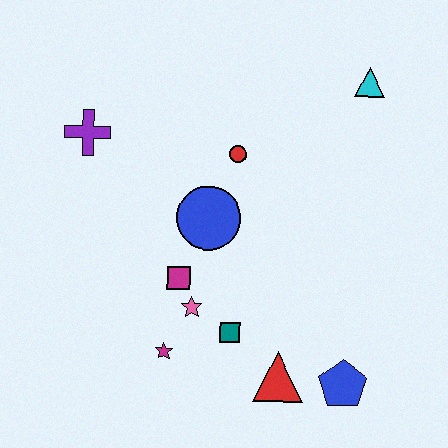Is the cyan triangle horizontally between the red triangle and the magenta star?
No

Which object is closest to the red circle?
The blue circle is closest to the red circle.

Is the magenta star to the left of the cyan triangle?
Yes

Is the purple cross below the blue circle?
No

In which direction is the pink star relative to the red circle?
The pink star is below the red circle.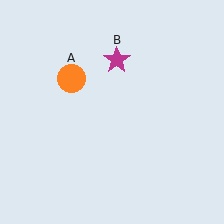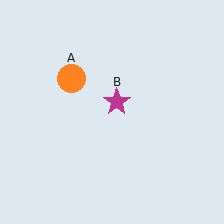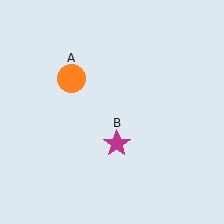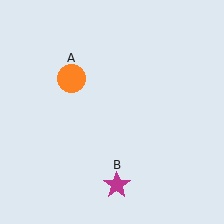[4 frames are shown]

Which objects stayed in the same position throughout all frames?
Orange circle (object A) remained stationary.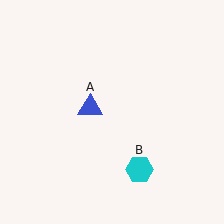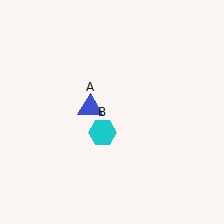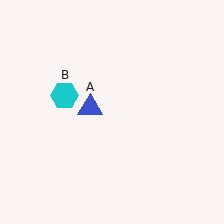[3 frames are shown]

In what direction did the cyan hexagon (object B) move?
The cyan hexagon (object B) moved up and to the left.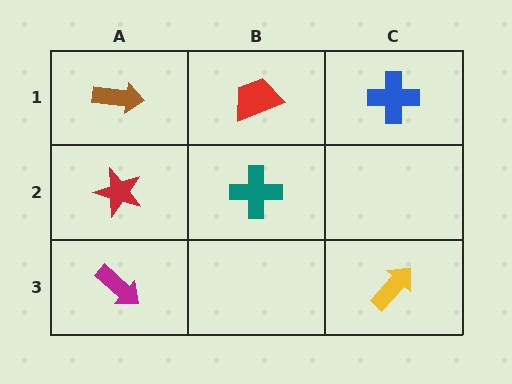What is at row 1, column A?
A brown arrow.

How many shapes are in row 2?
2 shapes.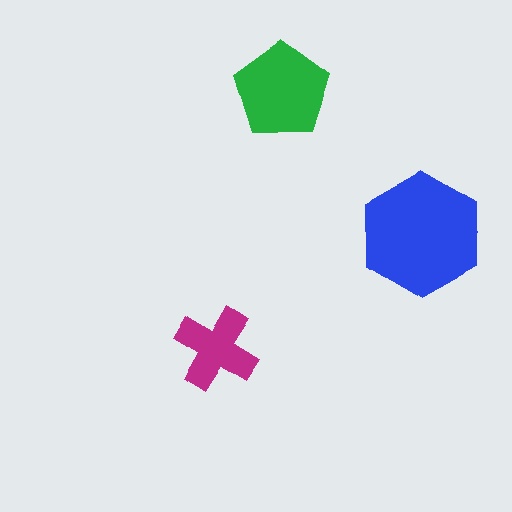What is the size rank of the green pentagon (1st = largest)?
2nd.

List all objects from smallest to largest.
The magenta cross, the green pentagon, the blue hexagon.